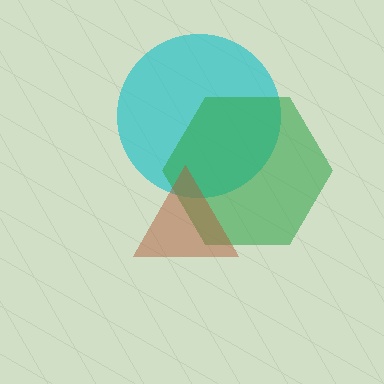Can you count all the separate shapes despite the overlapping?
Yes, there are 3 separate shapes.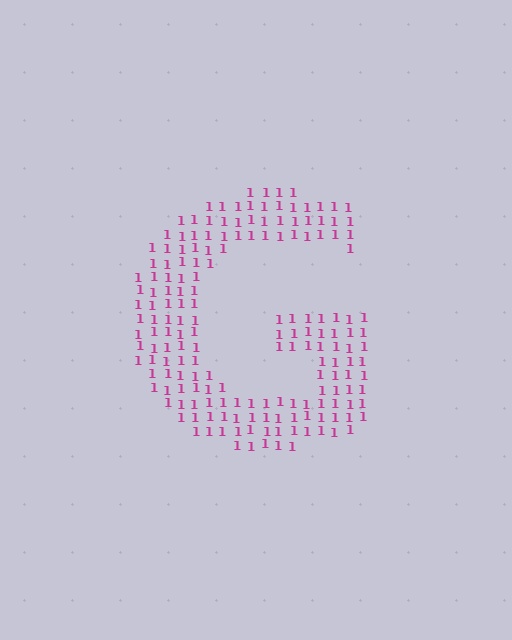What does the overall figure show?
The overall figure shows the letter G.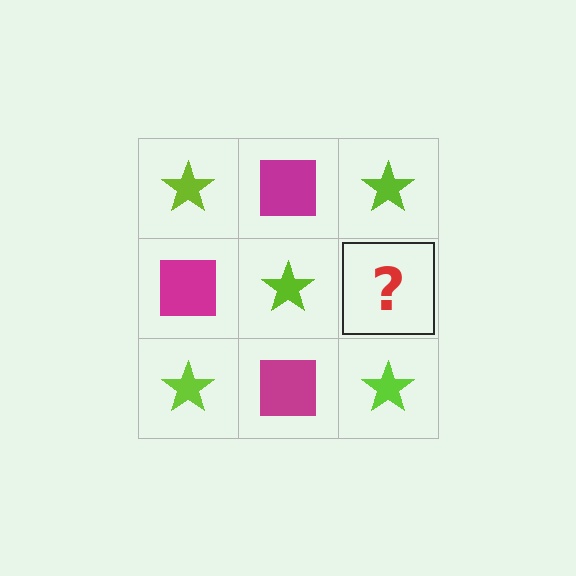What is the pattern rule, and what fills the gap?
The rule is that it alternates lime star and magenta square in a checkerboard pattern. The gap should be filled with a magenta square.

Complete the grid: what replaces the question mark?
The question mark should be replaced with a magenta square.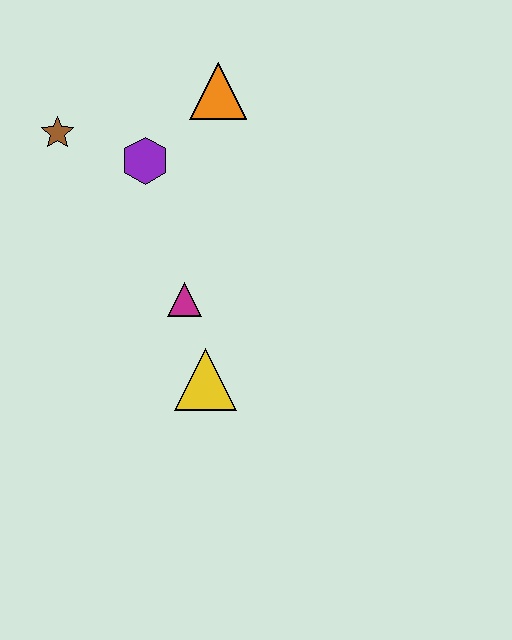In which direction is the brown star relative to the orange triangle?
The brown star is to the left of the orange triangle.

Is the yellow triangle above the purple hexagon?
No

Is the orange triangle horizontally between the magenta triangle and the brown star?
No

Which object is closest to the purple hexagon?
The brown star is closest to the purple hexagon.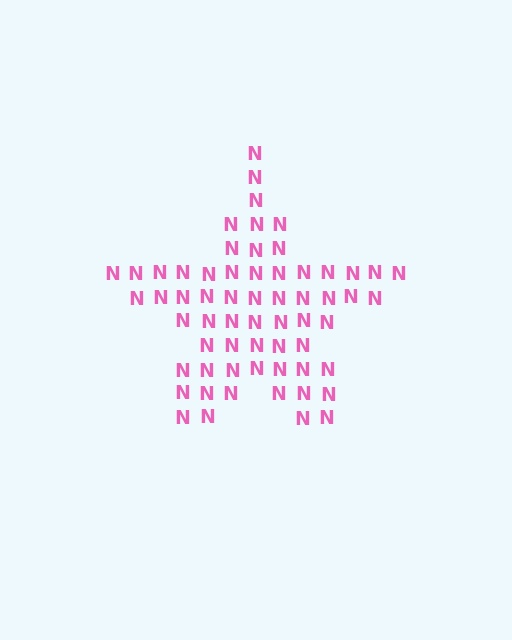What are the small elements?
The small elements are letter N's.